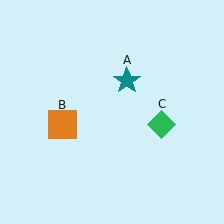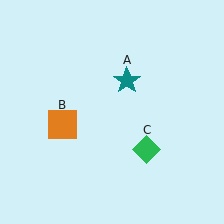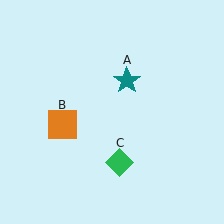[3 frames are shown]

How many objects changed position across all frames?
1 object changed position: green diamond (object C).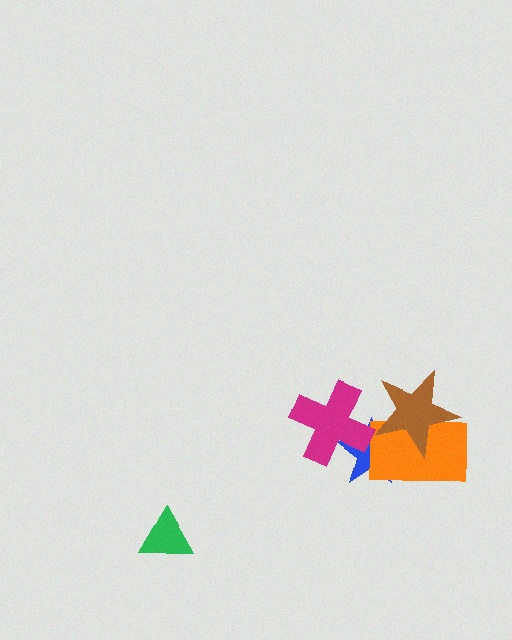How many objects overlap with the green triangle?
0 objects overlap with the green triangle.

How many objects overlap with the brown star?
2 objects overlap with the brown star.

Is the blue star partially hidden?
Yes, it is partially covered by another shape.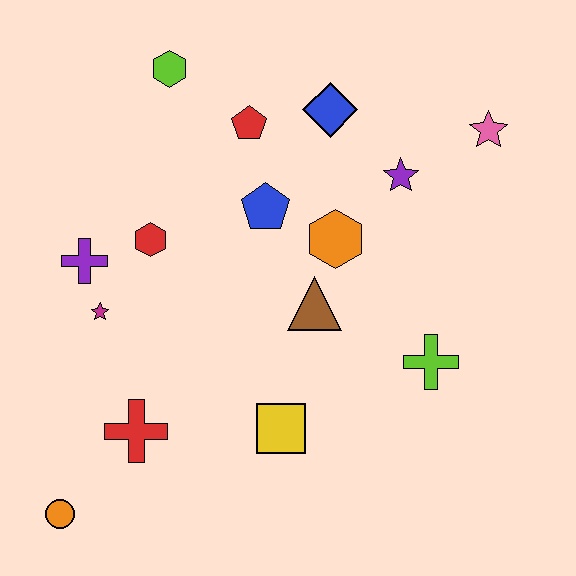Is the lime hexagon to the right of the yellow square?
No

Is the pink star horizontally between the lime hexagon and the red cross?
No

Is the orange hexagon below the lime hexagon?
Yes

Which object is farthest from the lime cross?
The orange circle is farthest from the lime cross.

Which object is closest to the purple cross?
The magenta star is closest to the purple cross.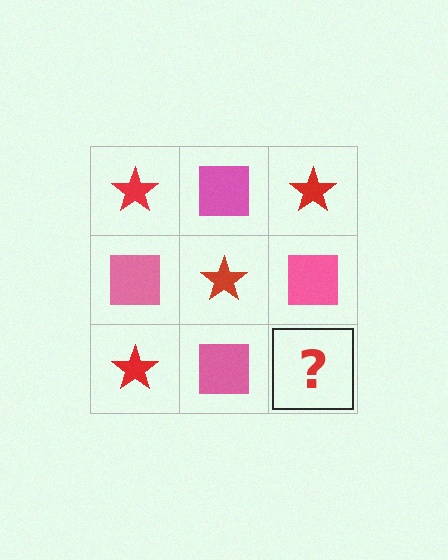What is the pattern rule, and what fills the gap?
The rule is that it alternates red star and pink square in a checkerboard pattern. The gap should be filled with a red star.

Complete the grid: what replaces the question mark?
The question mark should be replaced with a red star.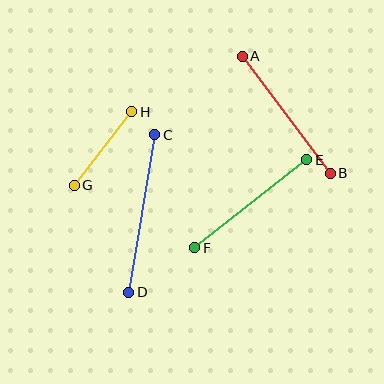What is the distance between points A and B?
The distance is approximately 147 pixels.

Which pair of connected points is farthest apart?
Points C and D are farthest apart.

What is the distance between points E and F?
The distance is approximately 143 pixels.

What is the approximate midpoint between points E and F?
The midpoint is at approximately (251, 204) pixels.